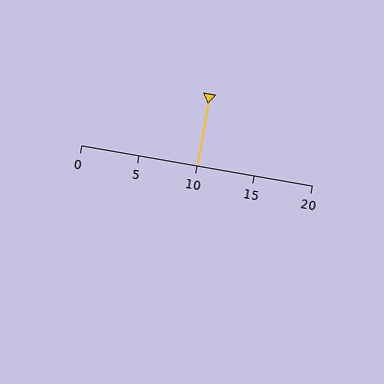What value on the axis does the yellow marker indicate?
The marker indicates approximately 10.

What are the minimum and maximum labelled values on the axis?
The axis runs from 0 to 20.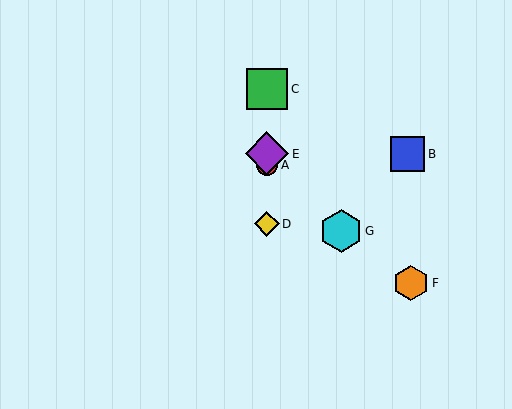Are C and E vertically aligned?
Yes, both are at x≈267.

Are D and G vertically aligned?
No, D is at x≈267 and G is at x≈341.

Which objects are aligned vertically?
Objects A, C, D, E are aligned vertically.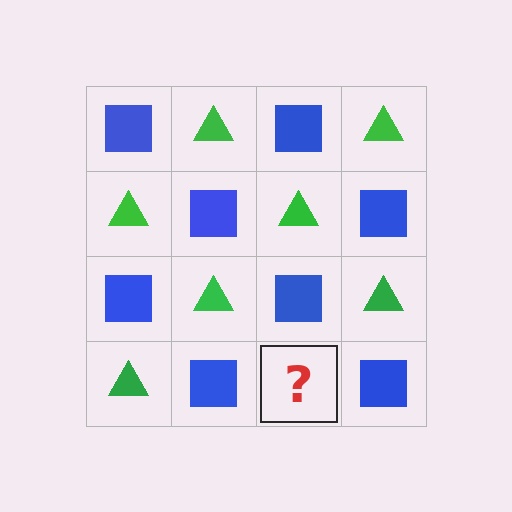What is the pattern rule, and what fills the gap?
The rule is that it alternates blue square and green triangle in a checkerboard pattern. The gap should be filled with a green triangle.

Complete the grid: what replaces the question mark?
The question mark should be replaced with a green triangle.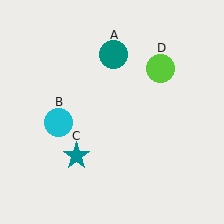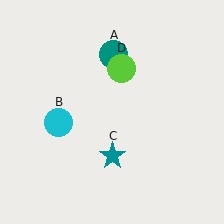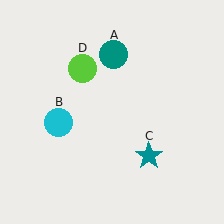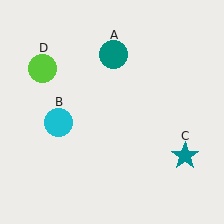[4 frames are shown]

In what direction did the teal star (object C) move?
The teal star (object C) moved right.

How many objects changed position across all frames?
2 objects changed position: teal star (object C), lime circle (object D).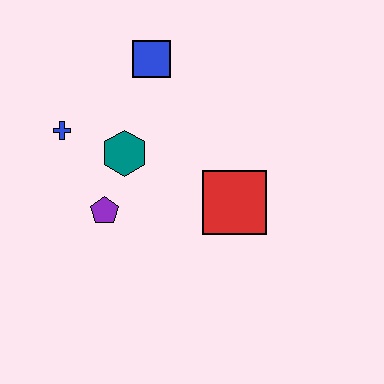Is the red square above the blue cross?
No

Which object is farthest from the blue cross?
The red square is farthest from the blue cross.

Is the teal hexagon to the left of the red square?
Yes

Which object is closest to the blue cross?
The teal hexagon is closest to the blue cross.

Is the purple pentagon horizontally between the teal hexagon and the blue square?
No